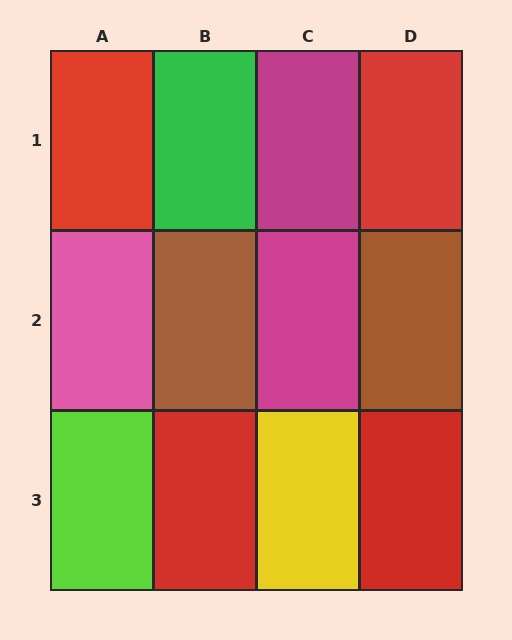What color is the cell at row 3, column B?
Red.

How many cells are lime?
1 cell is lime.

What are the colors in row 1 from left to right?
Red, green, magenta, red.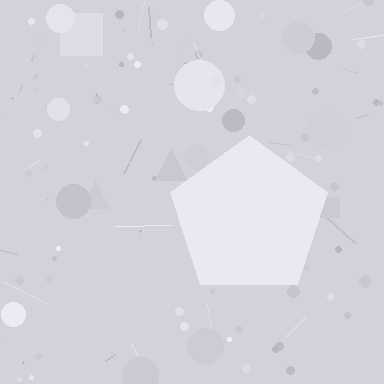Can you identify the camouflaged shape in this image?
The camouflaged shape is a pentagon.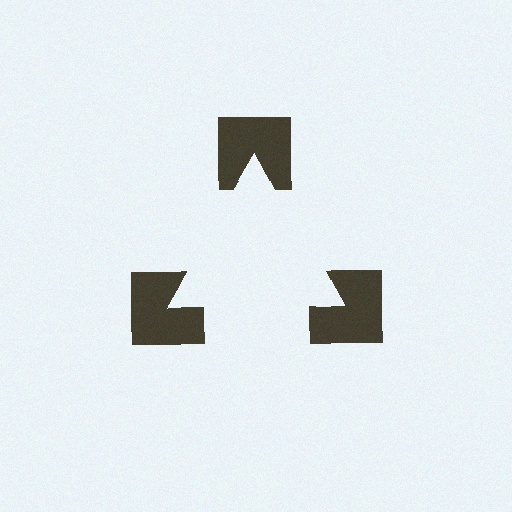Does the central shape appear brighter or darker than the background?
It typically appears slightly brighter than the background, even though no actual brightness change is drawn.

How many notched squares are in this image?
There are 3 — one at each vertex of the illusory triangle.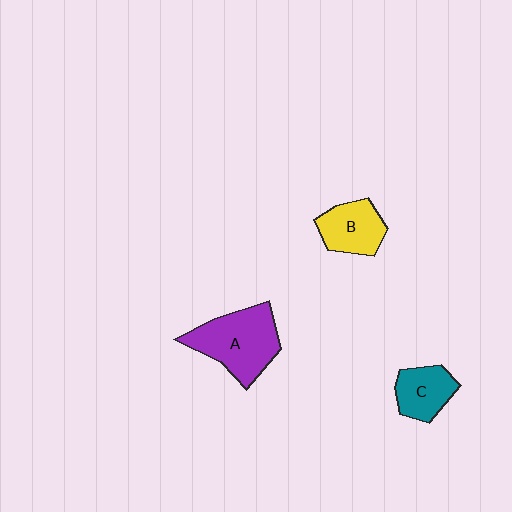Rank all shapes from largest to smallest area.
From largest to smallest: A (purple), B (yellow), C (teal).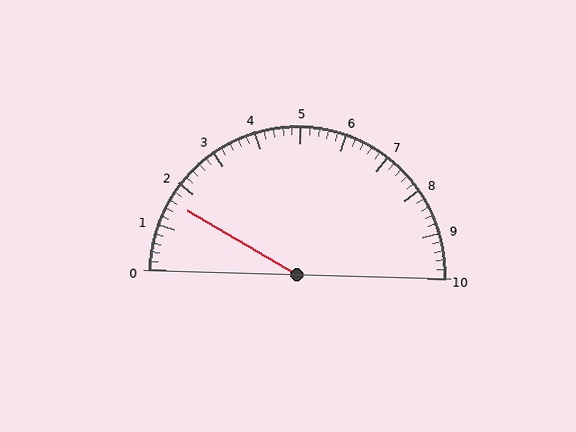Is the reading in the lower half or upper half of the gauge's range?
The reading is in the lower half of the range (0 to 10).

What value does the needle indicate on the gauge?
The needle indicates approximately 1.6.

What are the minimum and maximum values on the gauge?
The gauge ranges from 0 to 10.